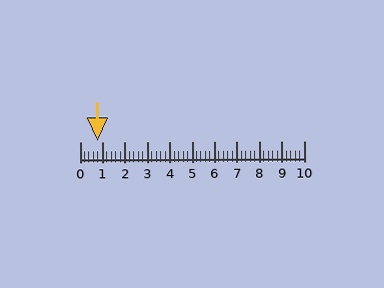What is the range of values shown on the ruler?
The ruler shows values from 0 to 10.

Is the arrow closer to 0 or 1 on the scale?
The arrow is closer to 1.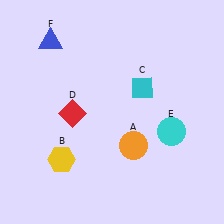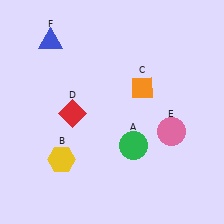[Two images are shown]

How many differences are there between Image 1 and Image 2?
There are 3 differences between the two images.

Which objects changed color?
A changed from orange to green. C changed from cyan to orange. E changed from cyan to pink.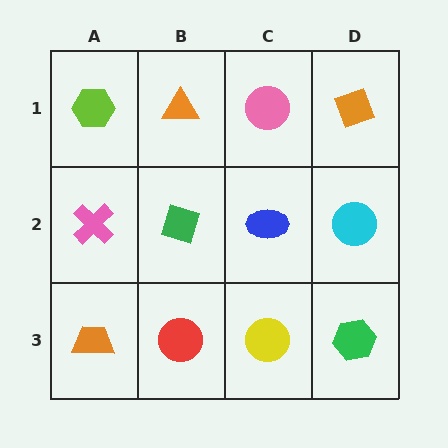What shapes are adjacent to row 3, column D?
A cyan circle (row 2, column D), a yellow circle (row 3, column C).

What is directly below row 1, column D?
A cyan circle.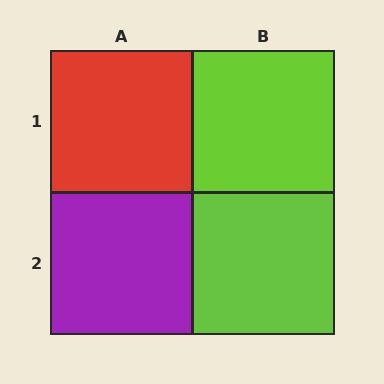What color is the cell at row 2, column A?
Purple.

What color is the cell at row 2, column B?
Lime.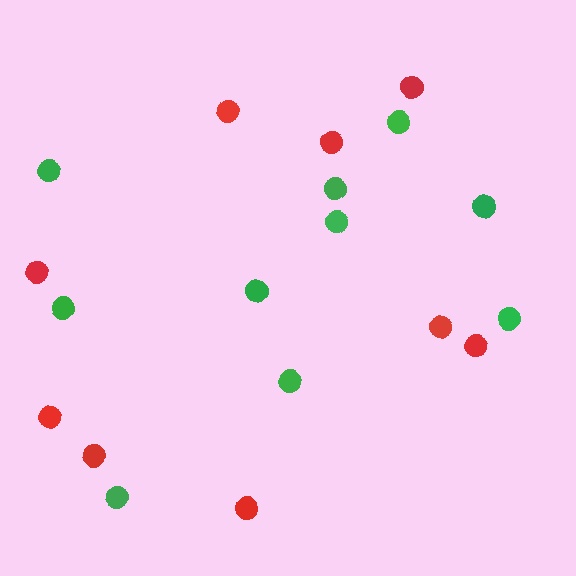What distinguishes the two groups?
There are 2 groups: one group of green circles (10) and one group of red circles (9).